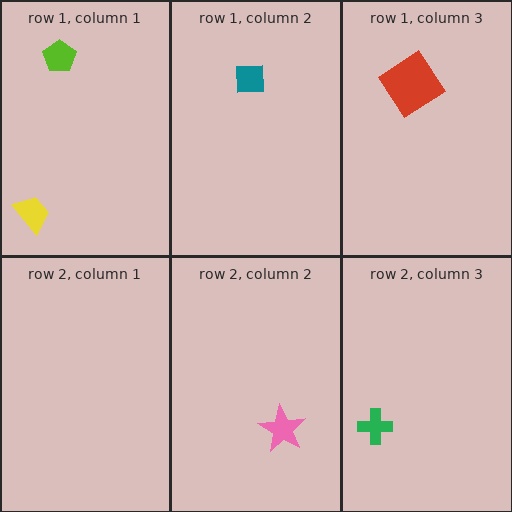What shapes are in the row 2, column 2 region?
The pink star.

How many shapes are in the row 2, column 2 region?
1.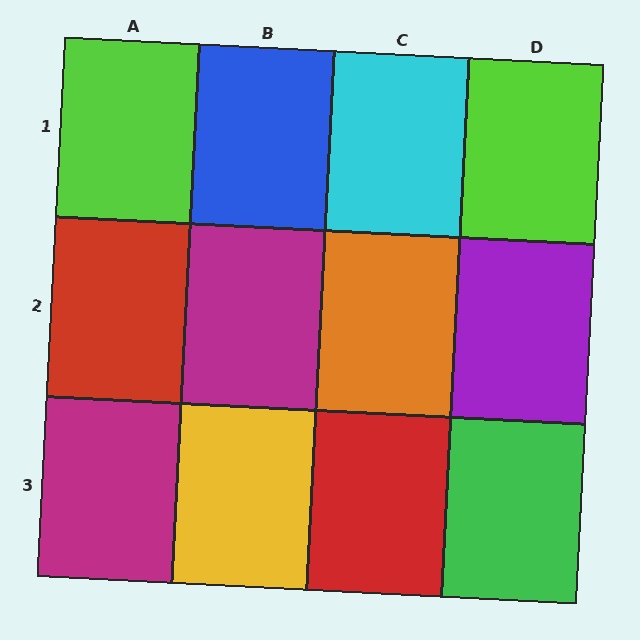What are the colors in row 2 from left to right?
Red, magenta, orange, purple.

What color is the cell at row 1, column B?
Blue.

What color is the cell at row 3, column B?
Yellow.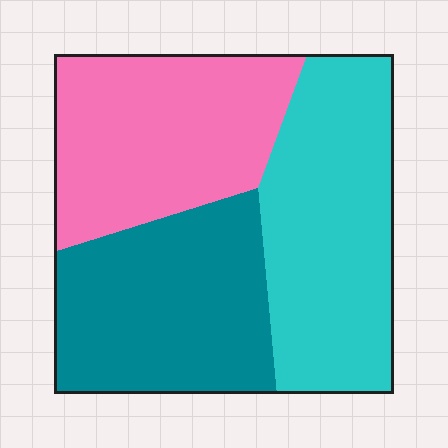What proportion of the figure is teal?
Teal covers around 30% of the figure.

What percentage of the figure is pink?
Pink covers about 30% of the figure.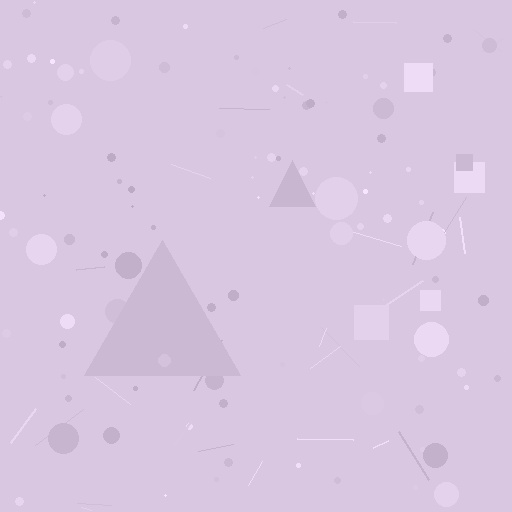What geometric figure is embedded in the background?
A triangle is embedded in the background.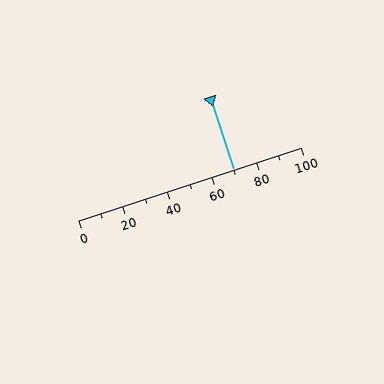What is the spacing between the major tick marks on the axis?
The major ticks are spaced 20 apart.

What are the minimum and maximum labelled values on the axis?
The axis runs from 0 to 100.